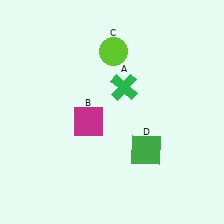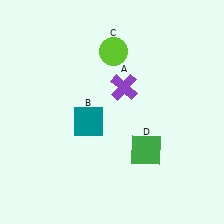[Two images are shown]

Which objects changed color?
A changed from green to purple. B changed from magenta to teal.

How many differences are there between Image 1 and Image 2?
There are 2 differences between the two images.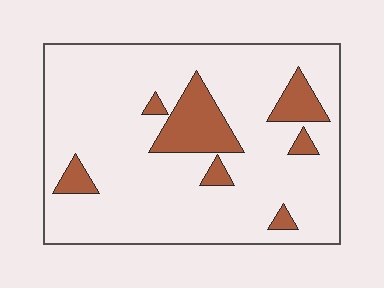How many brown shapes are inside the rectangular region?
7.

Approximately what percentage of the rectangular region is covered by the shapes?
Approximately 15%.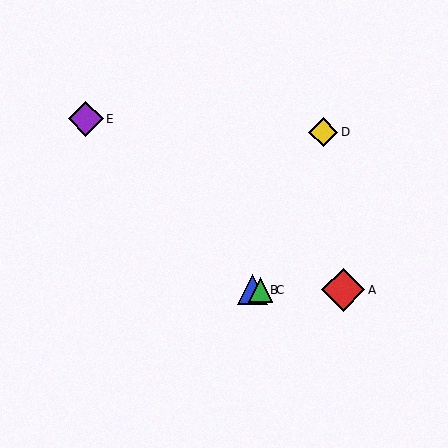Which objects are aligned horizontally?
Objects A, B, C are aligned horizontally.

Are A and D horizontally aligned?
No, A is at y≈290 and D is at y≈132.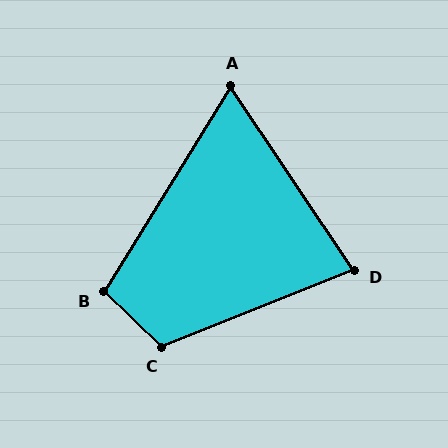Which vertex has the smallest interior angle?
A, at approximately 66 degrees.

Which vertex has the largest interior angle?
C, at approximately 114 degrees.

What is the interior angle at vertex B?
Approximately 102 degrees (obtuse).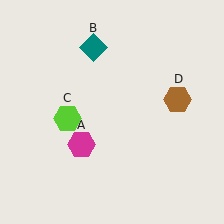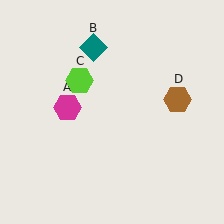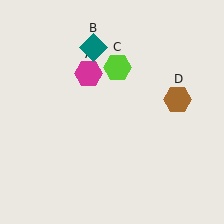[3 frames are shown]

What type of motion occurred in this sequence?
The magenta hexagon (object A), lime hexagon (object C) rotated clockwise around the center of the scene.